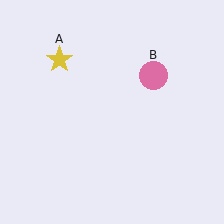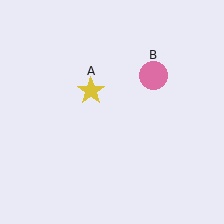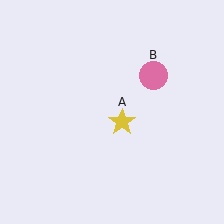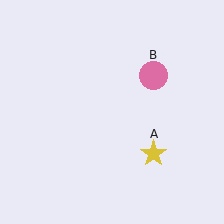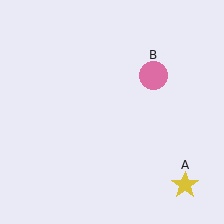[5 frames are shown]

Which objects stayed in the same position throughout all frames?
Pink circle (object B) remained stationary.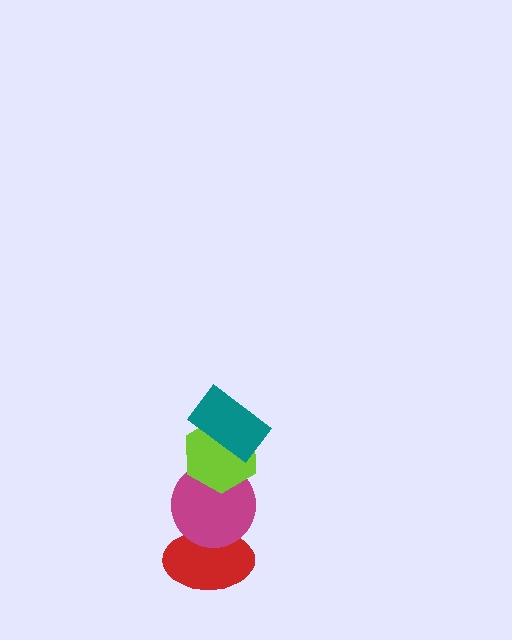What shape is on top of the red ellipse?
The magenta circle is on top of the red ellipse.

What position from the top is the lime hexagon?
The lime hexagon is 2nd from the top.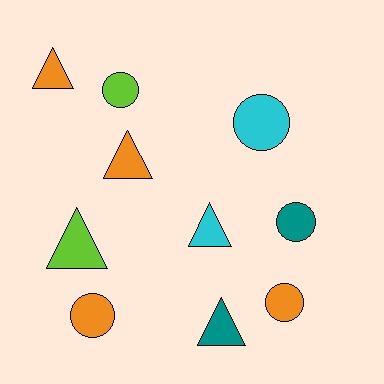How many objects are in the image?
There are 10 objects.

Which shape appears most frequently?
Triangle, with 5 objects.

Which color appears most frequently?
Orange, with 4 objects.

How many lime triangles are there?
There is 1 lime triangle.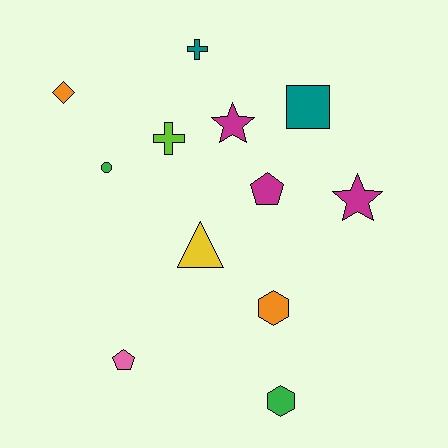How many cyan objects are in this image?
There are no cyan objects.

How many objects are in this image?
There are 12 objects.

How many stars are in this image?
There are 2 stars.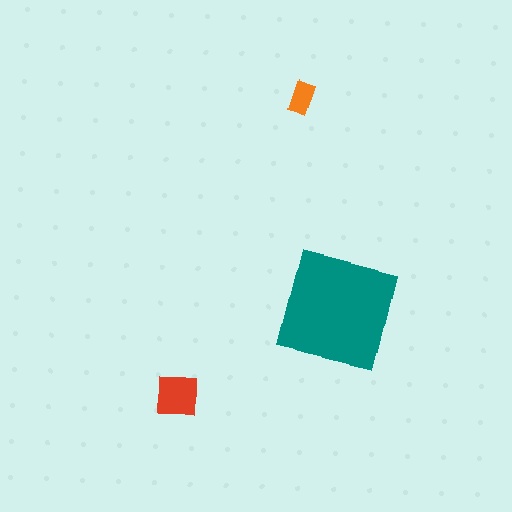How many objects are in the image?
There are 3 objects in the image.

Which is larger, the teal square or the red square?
The teal square.